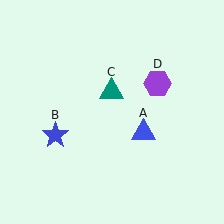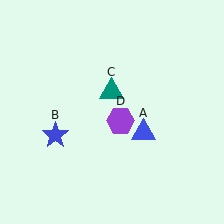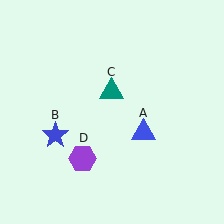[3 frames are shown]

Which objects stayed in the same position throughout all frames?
Blue triangle (object A) and blue star (object B) and teal triangle (object C) remained stationary.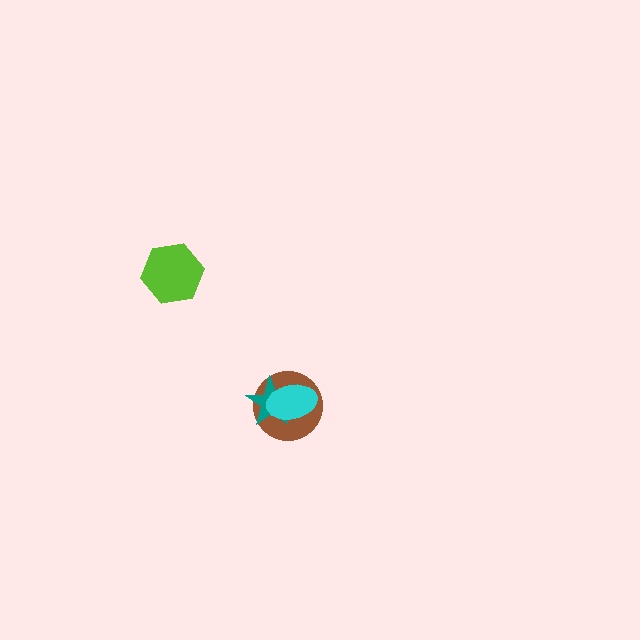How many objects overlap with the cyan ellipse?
2 objects overlap with the cyan ellipse.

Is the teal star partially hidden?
Yes, it is partially covered by another shape.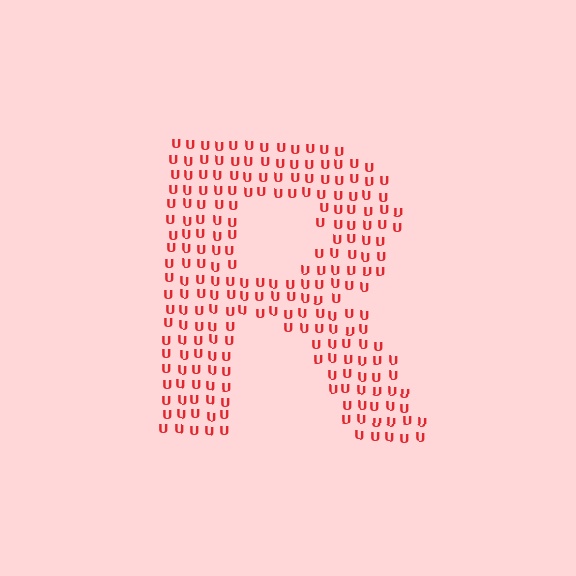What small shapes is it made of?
It is made of small letter U's.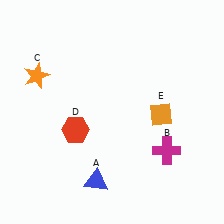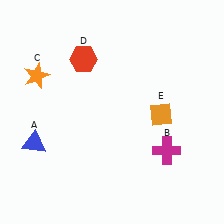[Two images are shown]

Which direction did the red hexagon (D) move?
The red hexagon (D) moved up.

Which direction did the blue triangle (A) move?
The blue triangle (A) moved left.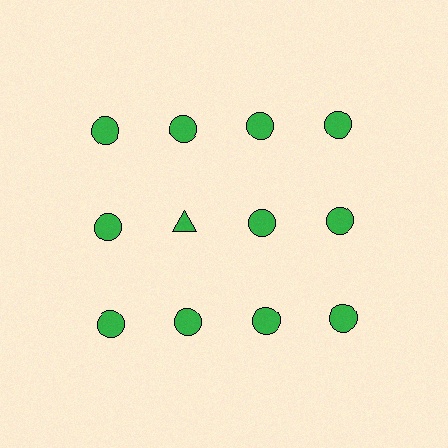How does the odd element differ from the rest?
It has a different shape: triangle instead of circle.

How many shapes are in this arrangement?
There are 12 shapes arranged in a grid pattern.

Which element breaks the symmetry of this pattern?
The green triangle in the second row, second from left column breaks the symmetry. All other shapes are green circles.